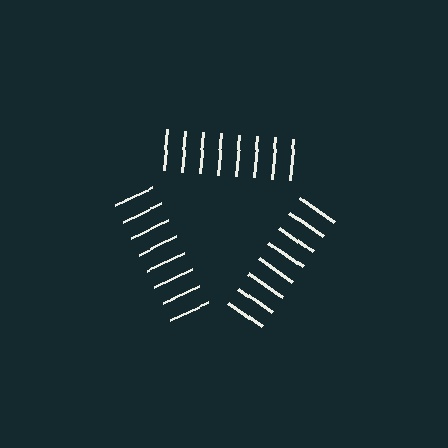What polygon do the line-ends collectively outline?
An illusory triangle — the line segments terminate on its edges but no continuous stroke is drawn.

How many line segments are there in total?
24 — 8 along each of the 3 edges.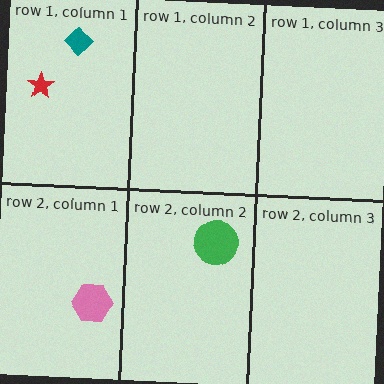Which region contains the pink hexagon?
The row 2, column 1 region.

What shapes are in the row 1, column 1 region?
The red star, the teal diamond.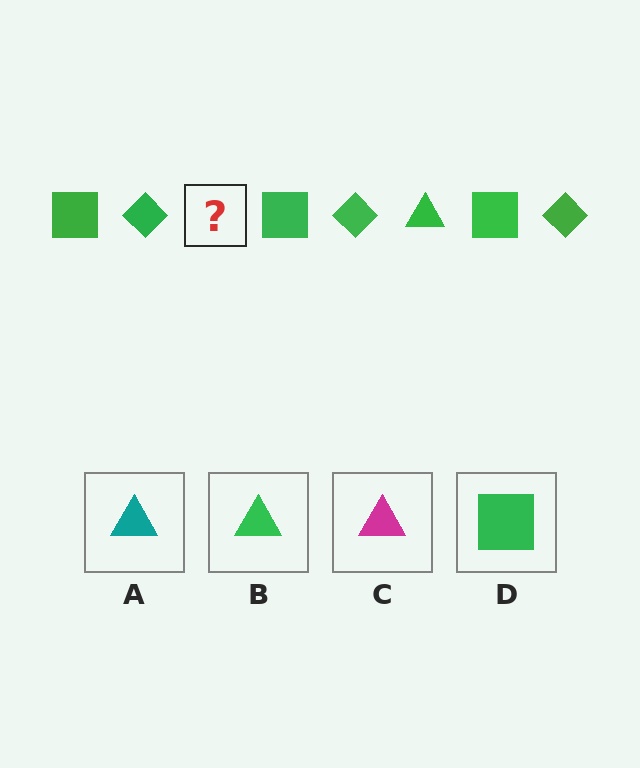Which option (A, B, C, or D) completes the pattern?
B.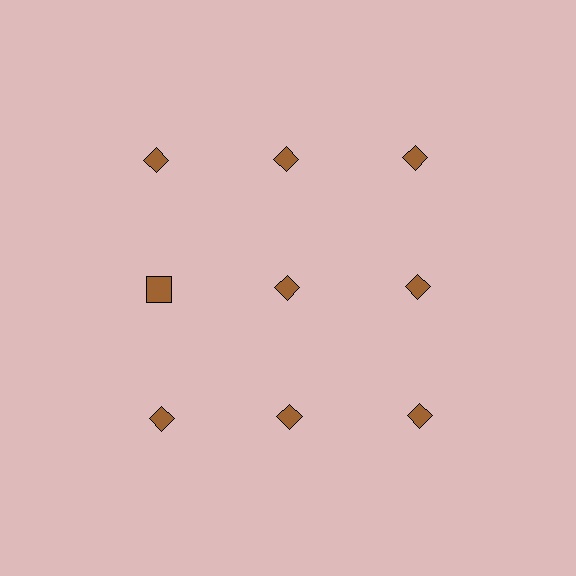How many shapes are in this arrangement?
There are 9 shapes arranged in a grid pattern.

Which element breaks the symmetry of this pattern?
The brown square in the second row, leftmost column breaks the symmetry. All other shapes are brown diamonds.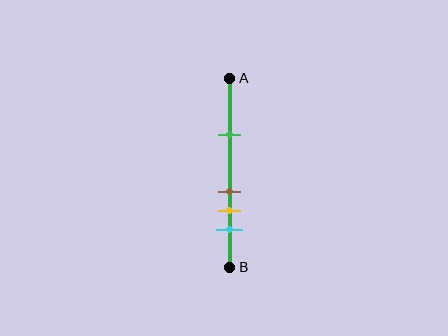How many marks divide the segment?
There are 4 marks dividing the segment.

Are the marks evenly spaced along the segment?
No, the marks are not evenly spaced.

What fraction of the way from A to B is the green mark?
The green mark is approximately 30% (0.3) of the way from A to B.